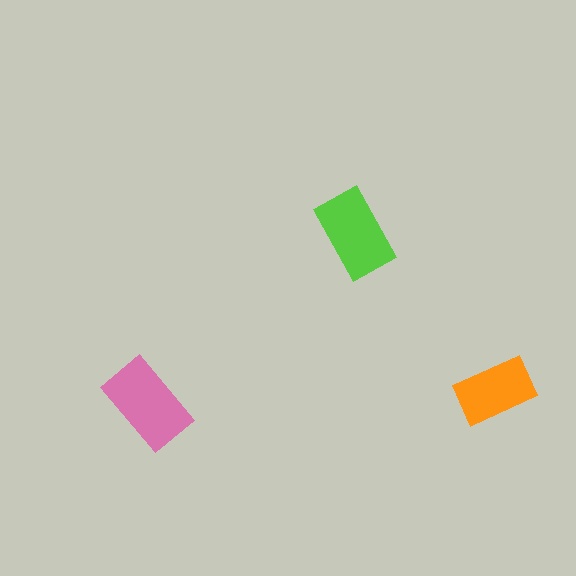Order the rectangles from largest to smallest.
the pink one, the lime one, the orange one.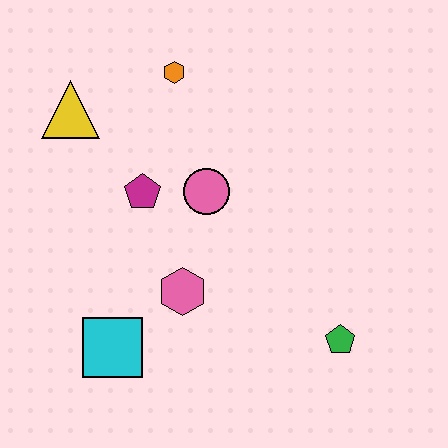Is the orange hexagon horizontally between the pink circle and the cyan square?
Yes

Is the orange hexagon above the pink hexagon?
Yes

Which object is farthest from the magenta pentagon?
The green pentagon is farthest from the magenta pentagon.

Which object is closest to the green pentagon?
The pink hexagon is closest to the green pentagon.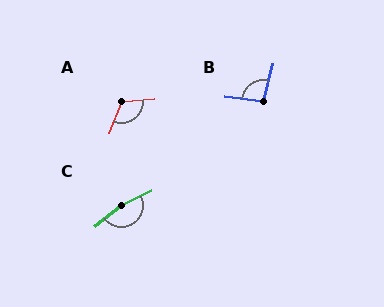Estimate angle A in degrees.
Approximately 117 degrees.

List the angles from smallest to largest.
B (97°), A (117°), C (167°).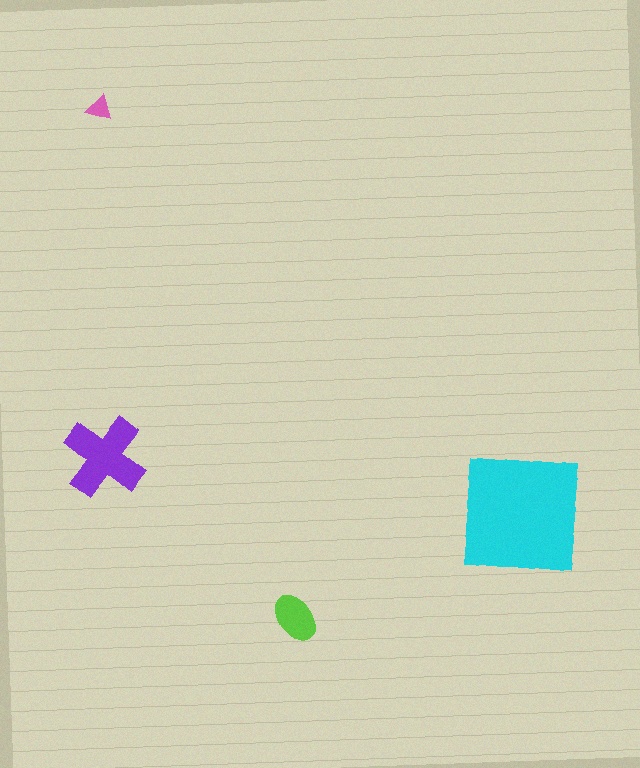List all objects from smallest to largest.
The pink triangle, the lime ellipse, the purple cross, the cyan square.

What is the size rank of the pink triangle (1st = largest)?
4th.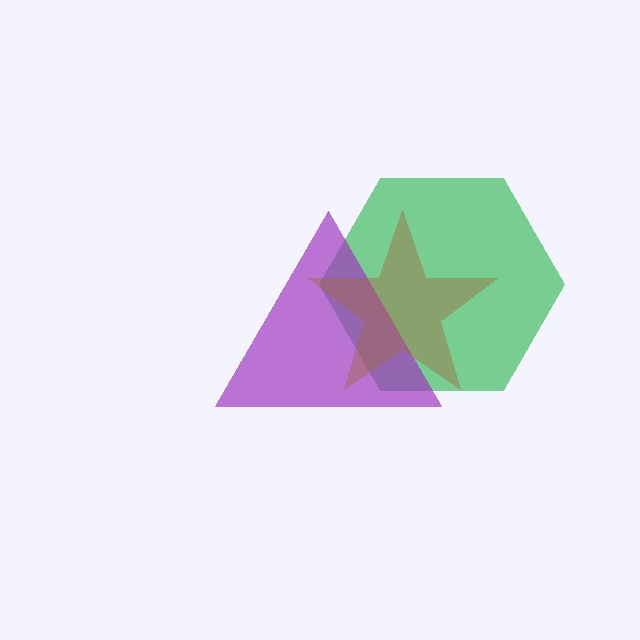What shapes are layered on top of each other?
The layered shapes are: a green hexagon, a purple triangle, a brown star.